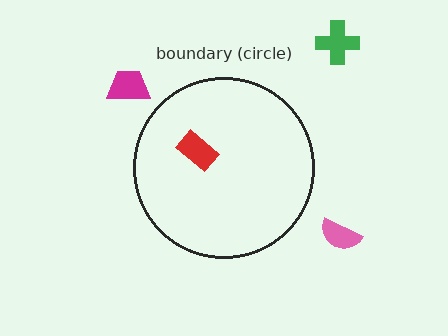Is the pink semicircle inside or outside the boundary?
Outside.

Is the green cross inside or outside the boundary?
Outside.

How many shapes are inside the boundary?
1 inside, 3 outside.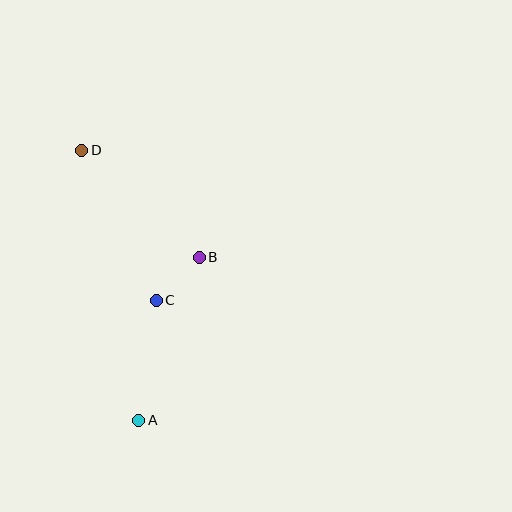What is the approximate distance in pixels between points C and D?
The distance between C and D is approximately 167 pixels.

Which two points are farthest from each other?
Points A and D are farthest from each other.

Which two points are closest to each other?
Points B and C are closest to each other.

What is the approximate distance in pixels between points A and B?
The distance between A and B is approximately 174 pixels.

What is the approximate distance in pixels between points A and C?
The distance between A and C is approximately 122 pixels.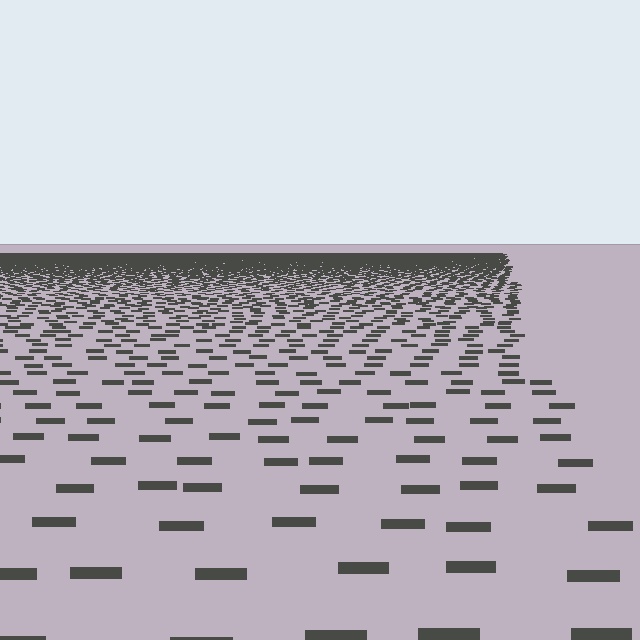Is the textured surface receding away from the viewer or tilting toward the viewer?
The surface is receding away from the viewer. Texture elements get smaller and denser toward the top.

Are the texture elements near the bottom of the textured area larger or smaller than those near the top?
Larger. Near the bottom, elements are closer to the viewer and appear at a bigger on-screen size.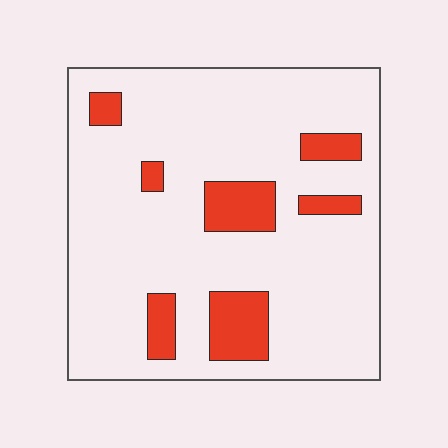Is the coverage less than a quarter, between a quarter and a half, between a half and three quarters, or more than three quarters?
Less than a quarter.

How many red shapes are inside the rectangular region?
7.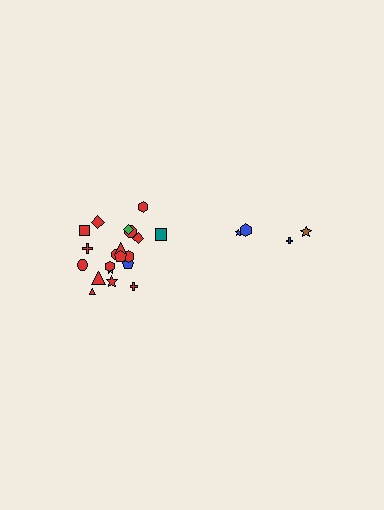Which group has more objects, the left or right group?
The left group.